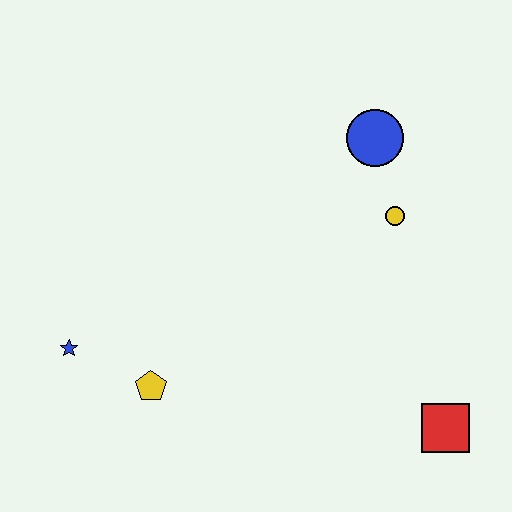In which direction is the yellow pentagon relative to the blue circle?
The yellow pentagon is below the blue circle.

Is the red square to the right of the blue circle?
Yes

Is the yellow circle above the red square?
Yes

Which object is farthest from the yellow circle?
The blue star is farthest from the yellow circle.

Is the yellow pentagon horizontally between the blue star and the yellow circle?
Yes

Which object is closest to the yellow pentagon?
The blue star is closest to the yellow pentagon.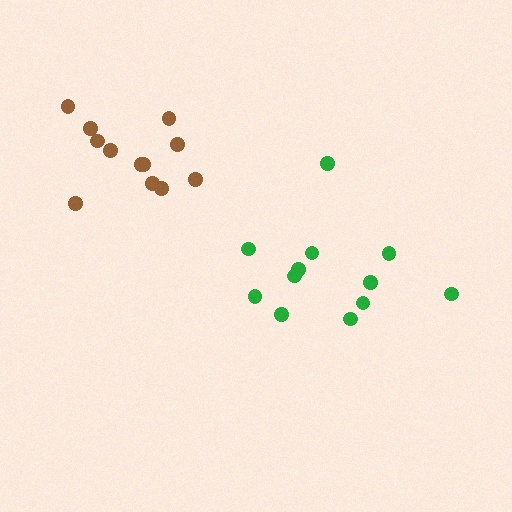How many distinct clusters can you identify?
There are 2 distinct clusters.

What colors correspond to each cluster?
The clusters are colored: green, brown.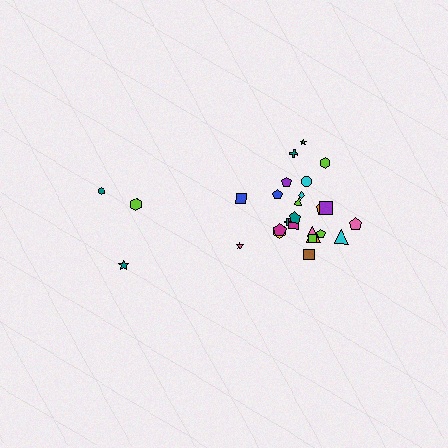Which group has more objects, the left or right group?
The right group.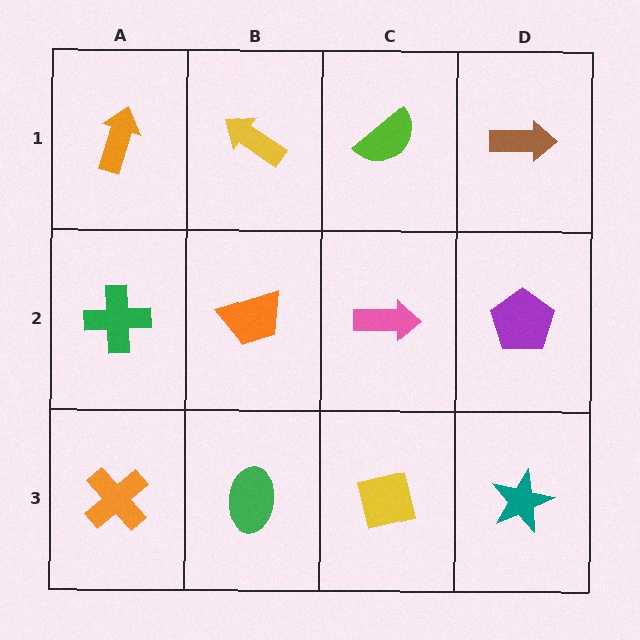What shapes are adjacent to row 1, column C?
A pink arrow (row 2, column C), a yellow arrow (row 1, column B), a brown arrow (row 1, column D).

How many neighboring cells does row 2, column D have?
3.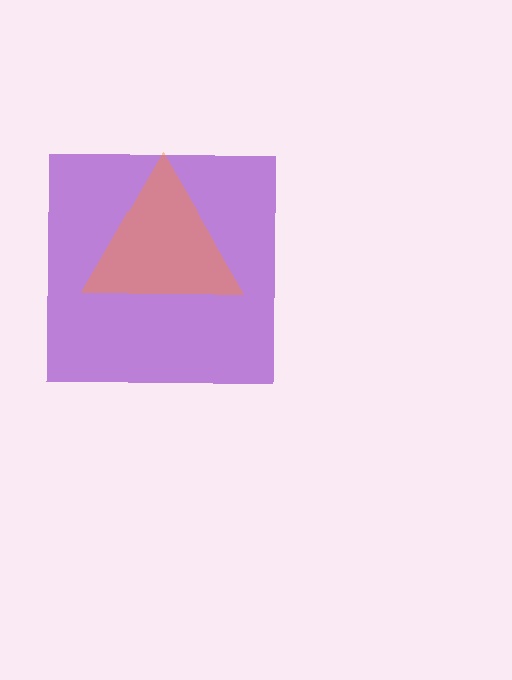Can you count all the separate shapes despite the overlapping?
Yes, there are 2 separate shapes.